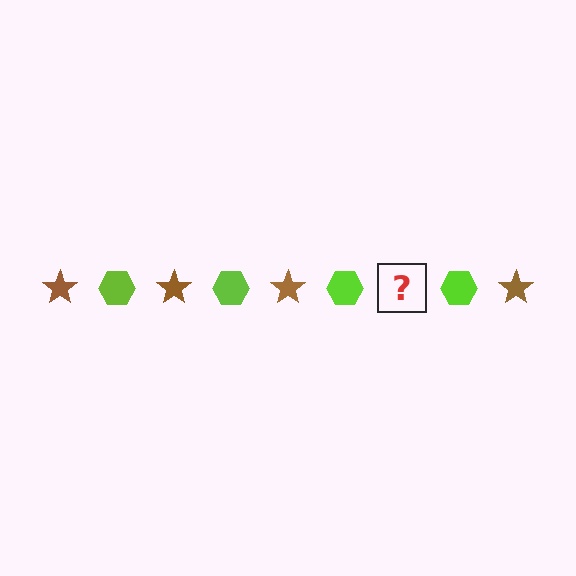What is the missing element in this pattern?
The missing element is a brown star.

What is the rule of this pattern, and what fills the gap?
The rule is that the pattern alternates between brown star and lime hexagon. The gap should be filled with a brown star.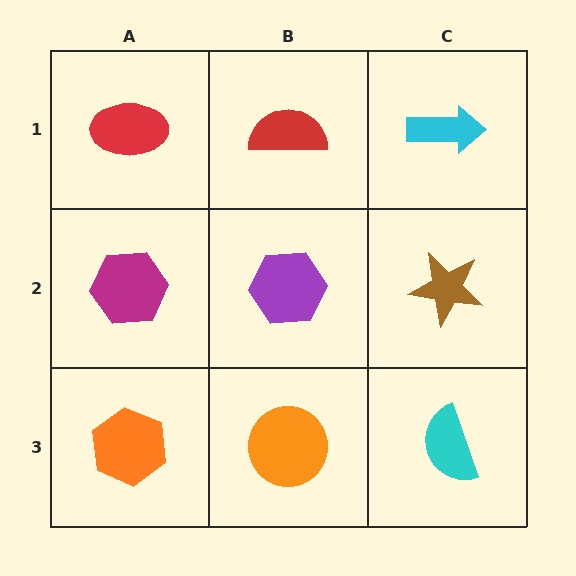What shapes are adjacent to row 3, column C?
A brown star (row 2, column C), an orange circle (row 3, column B).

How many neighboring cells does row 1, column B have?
3.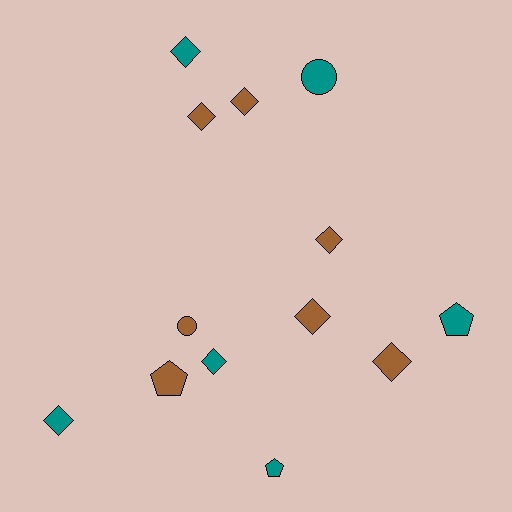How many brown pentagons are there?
There is 1 brown pentagon.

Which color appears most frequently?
Brown, with 7 objects.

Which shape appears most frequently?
Diamond, with 8 objects.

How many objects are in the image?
There are 13 objects.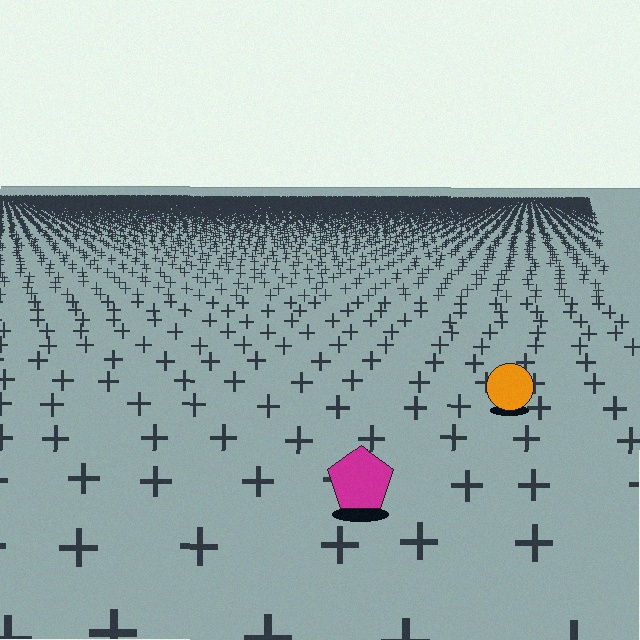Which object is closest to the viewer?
The magenta pentagon is closest. The texture marks near it are larger and more spread out.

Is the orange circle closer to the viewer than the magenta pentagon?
No. The magenta pentagon is closer — you can tell from the texture gradient: the ground texture is coarser near it.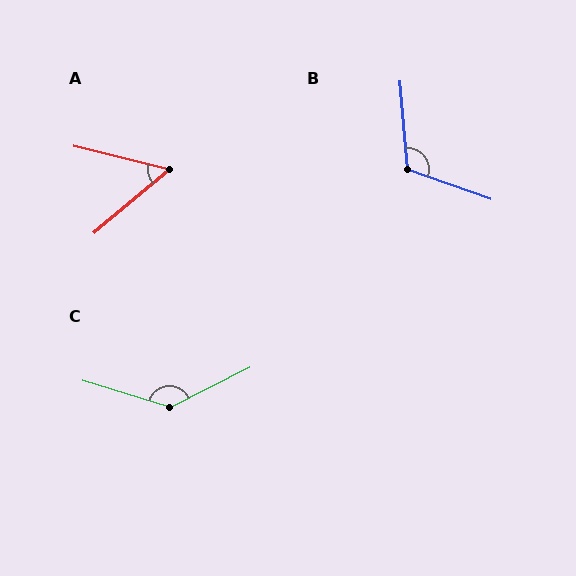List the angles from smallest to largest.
A (54°), B (115°), C (136°).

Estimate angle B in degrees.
Approximately 115 degrees.